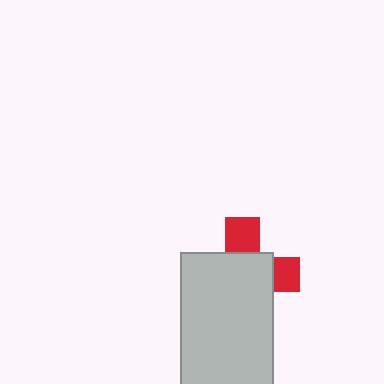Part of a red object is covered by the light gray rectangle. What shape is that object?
It is a cross.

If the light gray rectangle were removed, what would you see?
You would see the complete red cross.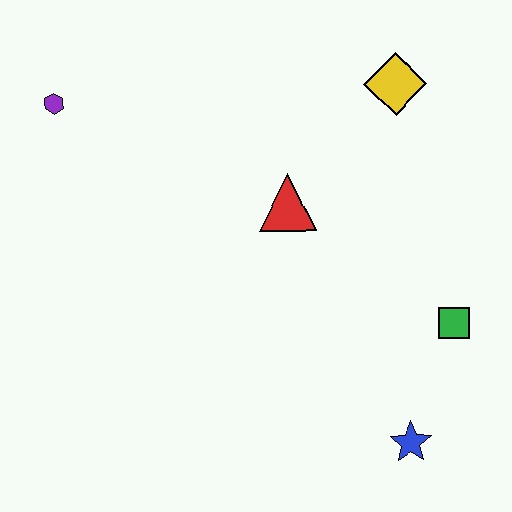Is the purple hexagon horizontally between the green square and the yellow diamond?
No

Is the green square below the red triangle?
Yes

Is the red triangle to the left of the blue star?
Yes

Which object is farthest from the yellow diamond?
The blue star is farthest from the yellow diamond.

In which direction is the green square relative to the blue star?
The green square is above the blue star.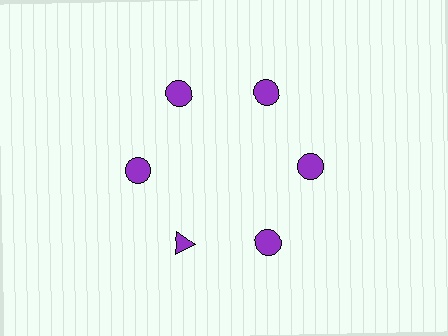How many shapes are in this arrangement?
There are 6 shapes arranged in a ring pattern.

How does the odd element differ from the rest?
It has a different shape: triangle instead of circle.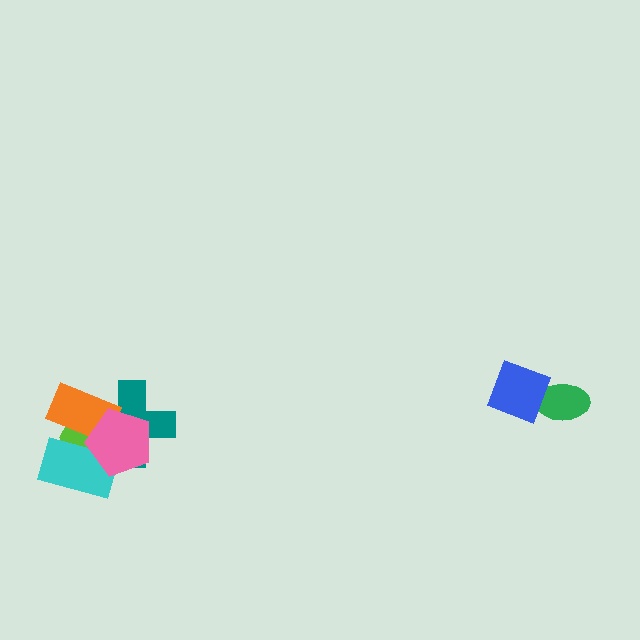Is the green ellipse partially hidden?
Yes, it is partially covered by another shape.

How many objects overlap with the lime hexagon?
4 objects overlap with the lime hexagon.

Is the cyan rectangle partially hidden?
Yes, it is partially covered by another shape.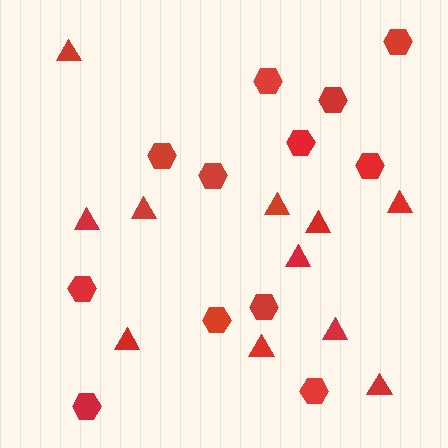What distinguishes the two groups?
There are 2 groups: one group of triangles (11) and one group of hexagons (12).